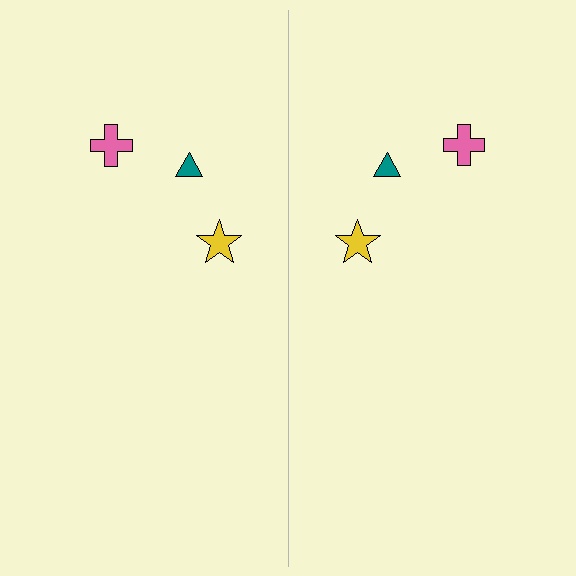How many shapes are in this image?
There are 6 shapes in this image.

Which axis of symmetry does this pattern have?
The pattern has a vertical axis of symmetry running through the center of the image.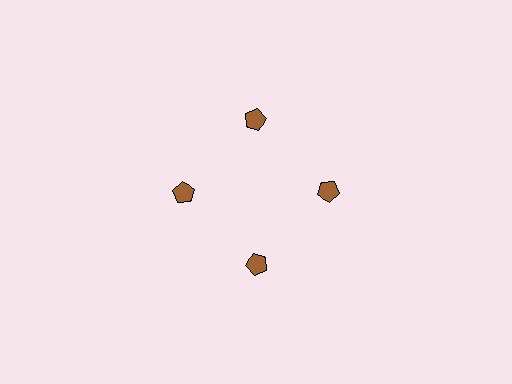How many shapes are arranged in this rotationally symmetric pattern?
There are 4 shapes, arranged in 4 groups of 1.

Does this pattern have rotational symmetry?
Yes, this pattern has 4-fold rotational symmetry. It looks the same after rotating 90 degrees around the center.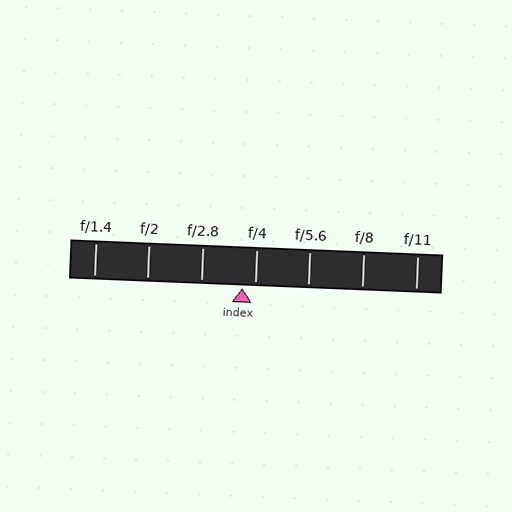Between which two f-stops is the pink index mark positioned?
The index mark is between f/2.8 and f/4.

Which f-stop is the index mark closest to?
The index mark is closest to f/4.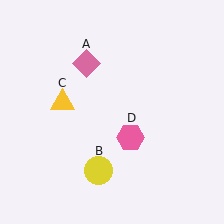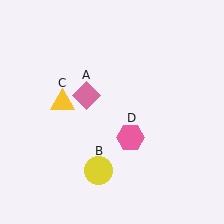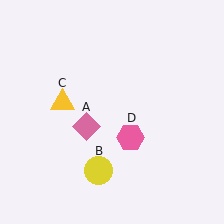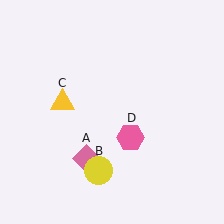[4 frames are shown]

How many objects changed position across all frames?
1 object changed position: pink diamond (object A).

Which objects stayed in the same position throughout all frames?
Yellow circle (object B) and yellow triangle (object C) and pink hexagon (object D) remained stationary.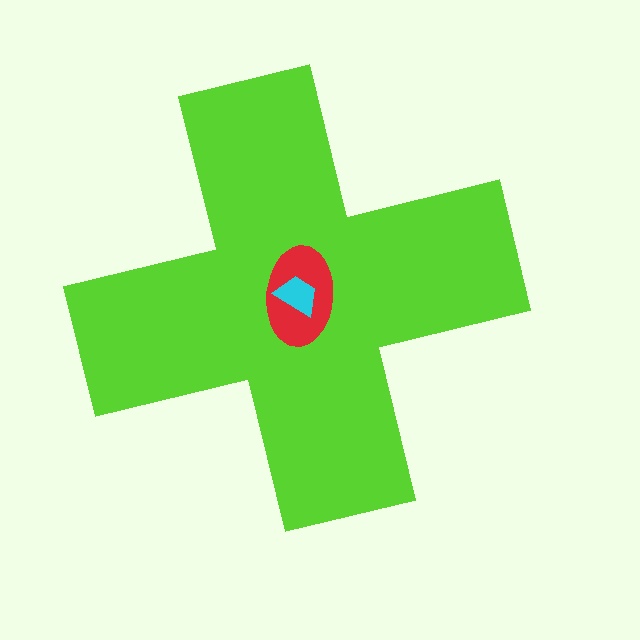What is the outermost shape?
The lime cross.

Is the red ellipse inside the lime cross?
Yes.